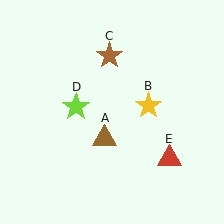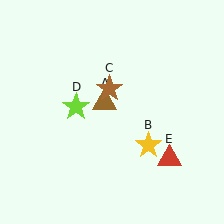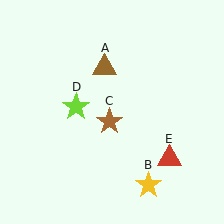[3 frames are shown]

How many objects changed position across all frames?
3 objects changed position: brown triangle (object A), yellow star (object B), brown star (object C).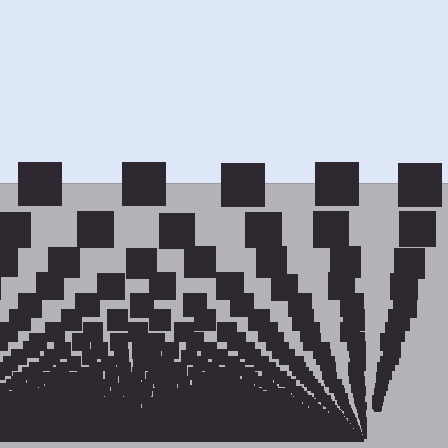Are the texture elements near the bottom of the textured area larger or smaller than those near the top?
Smaller. The gradient is inverted — elements near the bottom are smaller and denser.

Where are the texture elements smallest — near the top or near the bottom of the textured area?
Near the bottom.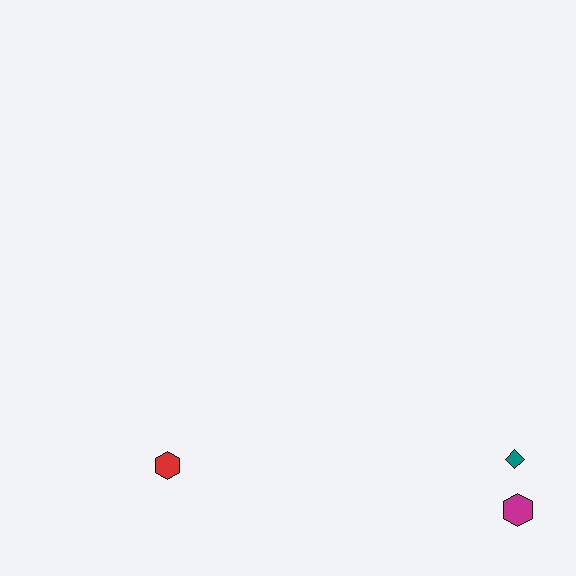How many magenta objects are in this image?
There is 1 magenta object.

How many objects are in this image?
There are 3 objects.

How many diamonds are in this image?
There is 1 diamond.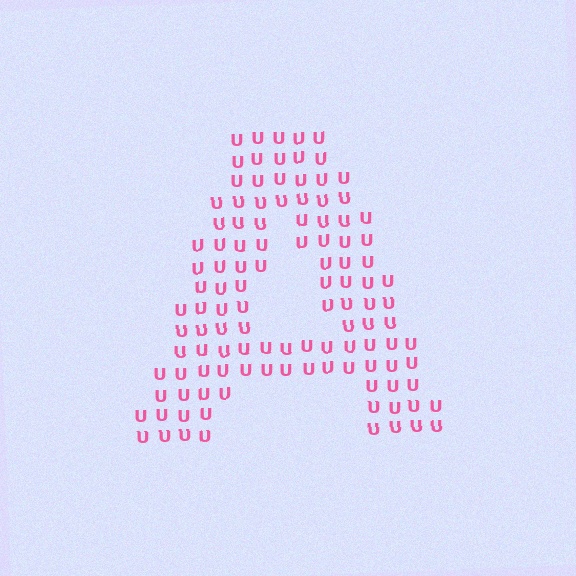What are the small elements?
The small elements are letter U's.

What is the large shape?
The large shape is the letter A.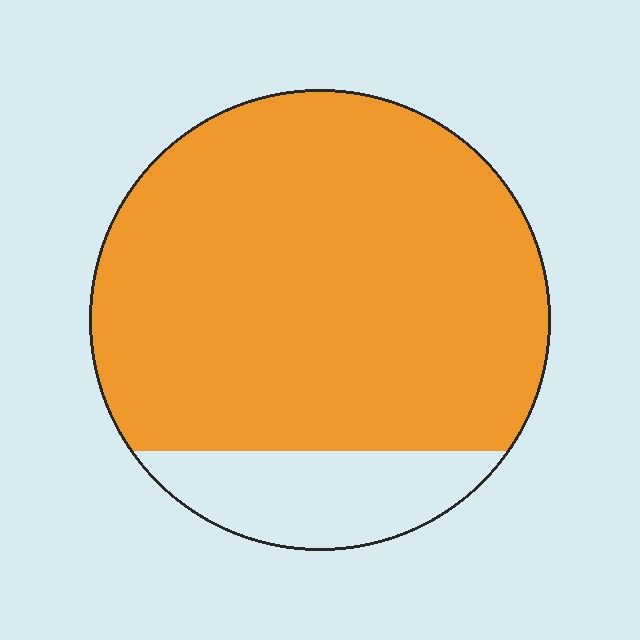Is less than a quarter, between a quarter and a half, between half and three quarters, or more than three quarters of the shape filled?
More than three quarters.